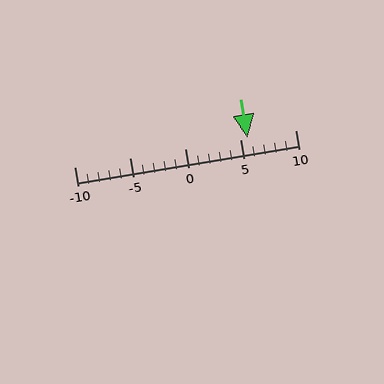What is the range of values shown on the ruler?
The ruler shows values from -10 to 10.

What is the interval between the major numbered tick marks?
The major tick marks are spaced 5 units apart.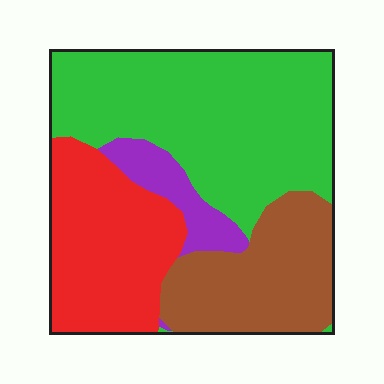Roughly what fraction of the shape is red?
Red covers roughly 25% of the shape.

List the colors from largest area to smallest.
From largest to smallest: green, red, brown, purple.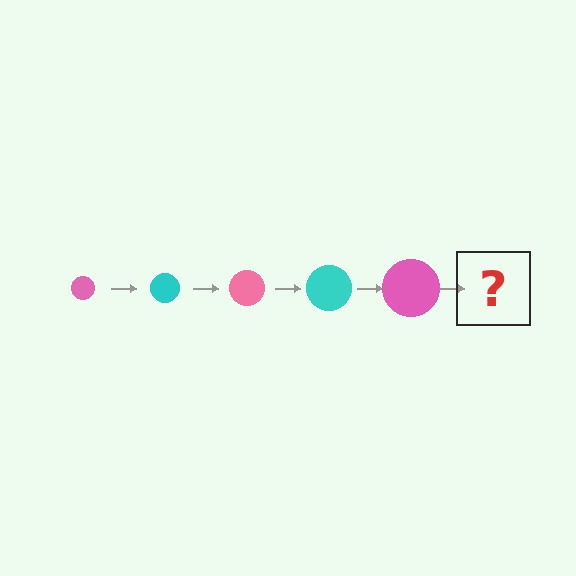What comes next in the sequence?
The next element should be a cyan circle, larger than the previous one.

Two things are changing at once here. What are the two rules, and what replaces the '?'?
The two rules are that the circle grows larger each step and the color cycles through pink and cyan. The '?' should be a cyan circle, larger than the previous one.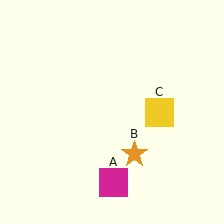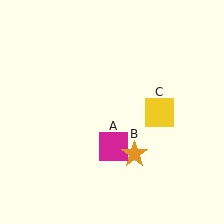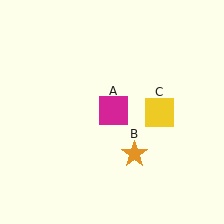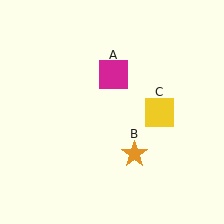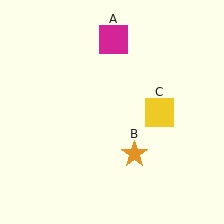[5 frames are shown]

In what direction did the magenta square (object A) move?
The magenta square (object A) moved up.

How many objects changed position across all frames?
1 object changed position: magenta square (object A).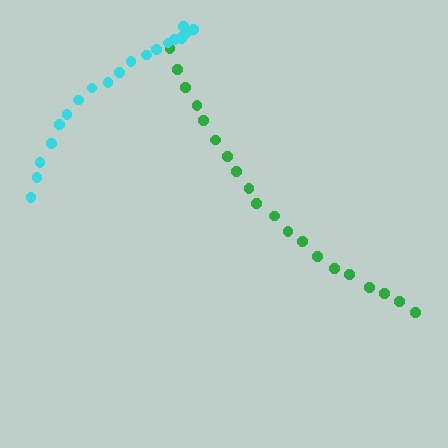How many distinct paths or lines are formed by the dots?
There are 2 distinct paths.